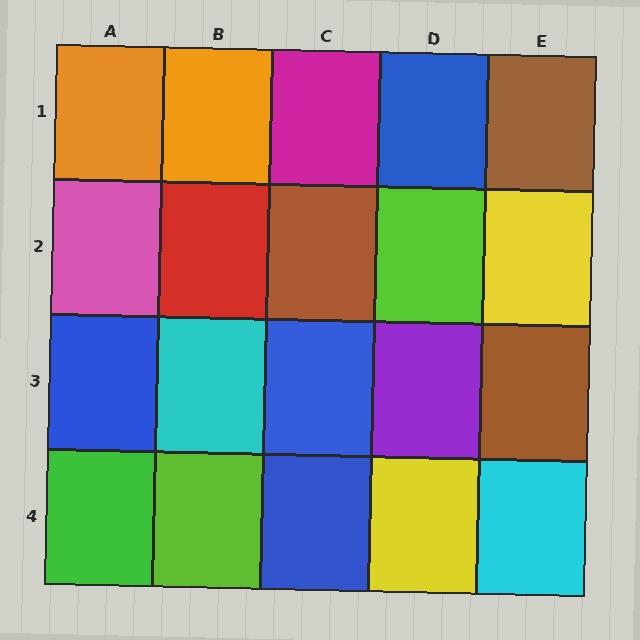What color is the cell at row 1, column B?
Orange.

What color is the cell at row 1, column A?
Orange.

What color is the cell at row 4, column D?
Yellow.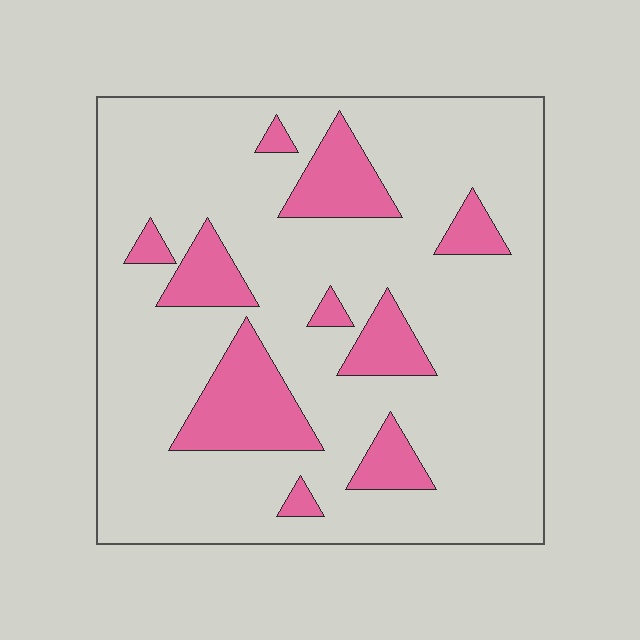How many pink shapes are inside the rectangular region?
10.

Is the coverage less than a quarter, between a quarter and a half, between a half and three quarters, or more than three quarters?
Less than a quarter.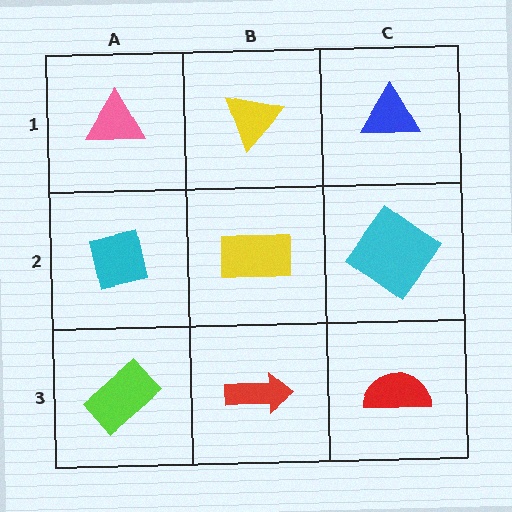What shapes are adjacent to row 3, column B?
A yellow rectangle (row 2, column B), a lime rectangle (row 3, column A), a red semicircle (row 3, column C).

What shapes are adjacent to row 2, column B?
A yellow triangle (row 1, column B), a red arrow (row 3, column B), a cyan square (row 2, column A), a cyan diamond (row 2, column C).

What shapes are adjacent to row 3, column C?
A cyan diamond (row 2, column C), a red arrow (row 3, column B).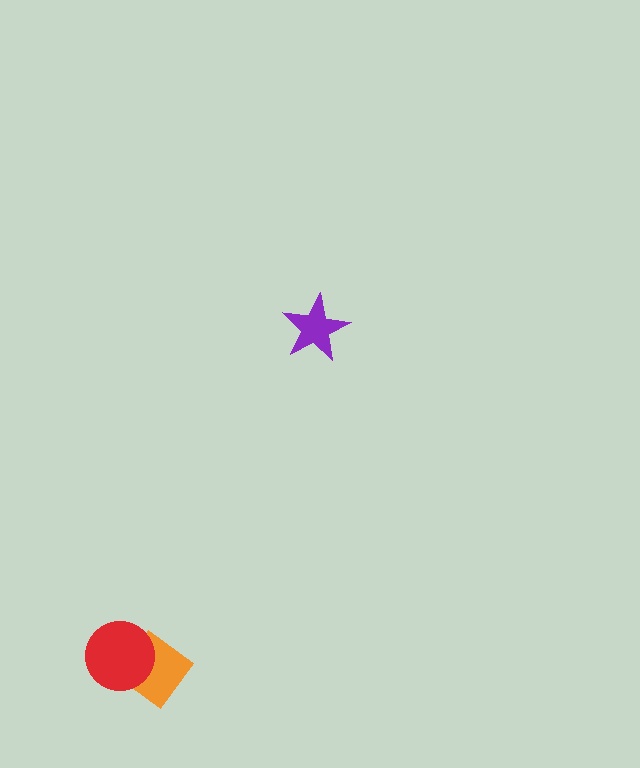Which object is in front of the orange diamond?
The red circle is in front of the orange diamond.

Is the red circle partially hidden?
No, no other shape covers it.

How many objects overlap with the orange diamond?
1 object overlaps with the orange diamond.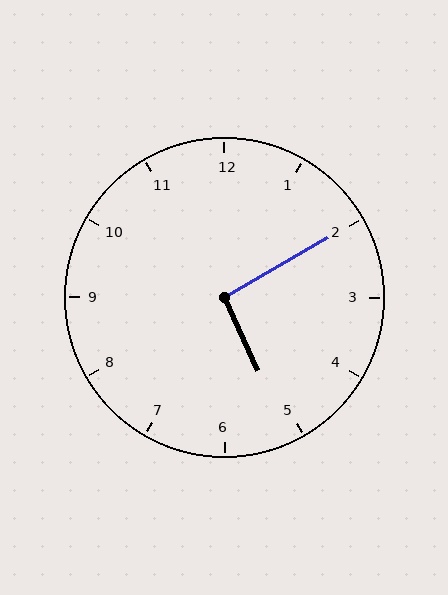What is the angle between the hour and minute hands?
Approximately 95 degrees.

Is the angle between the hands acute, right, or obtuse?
It is right.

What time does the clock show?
5:10.